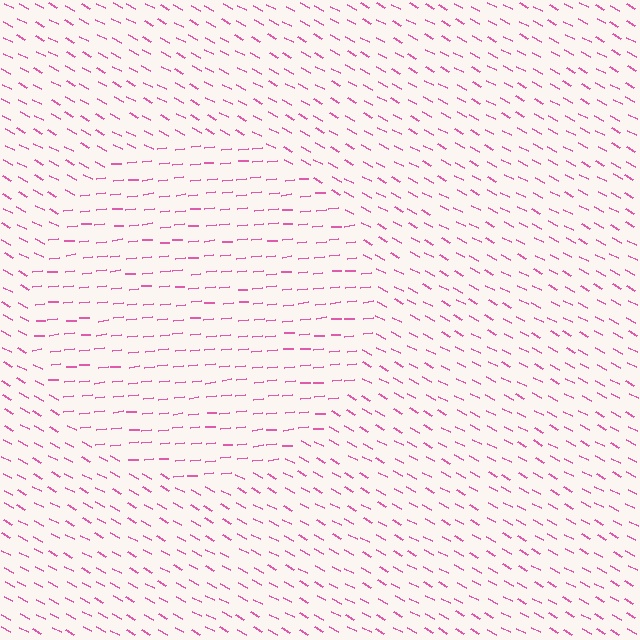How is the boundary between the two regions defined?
The boundary is defined purely by a change in line orientation (approximately 34 degrees difference). All lines are the same color and thickness.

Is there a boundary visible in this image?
Yes, there is a texture boundary formed by a change in line orientation.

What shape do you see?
I see a circle.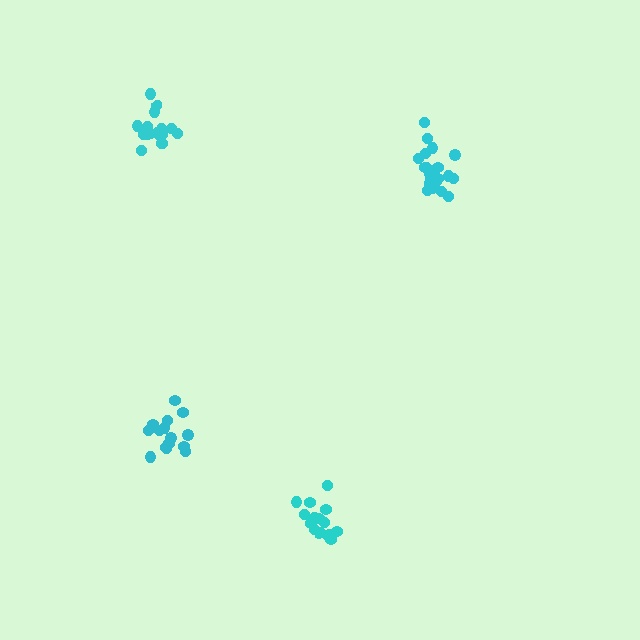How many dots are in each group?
Group 1: 15 dots, Group 2: 20 dots, Group 3: 15 dots, Group 4: 17 dots (67 total).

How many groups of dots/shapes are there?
There are 4 groups.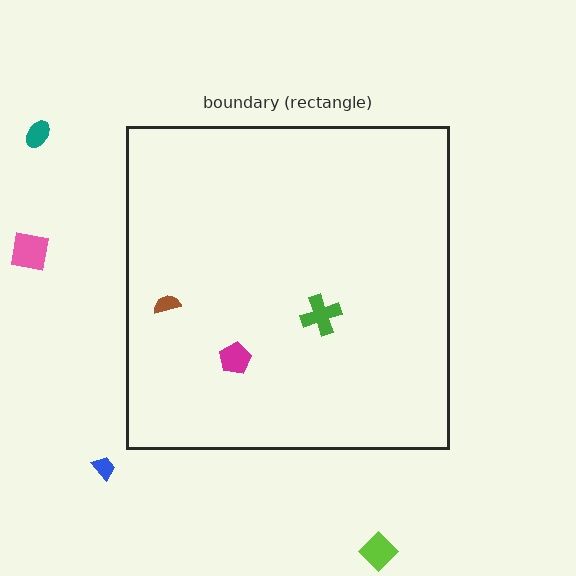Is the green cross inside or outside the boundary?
Inside.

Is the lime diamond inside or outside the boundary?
Outside.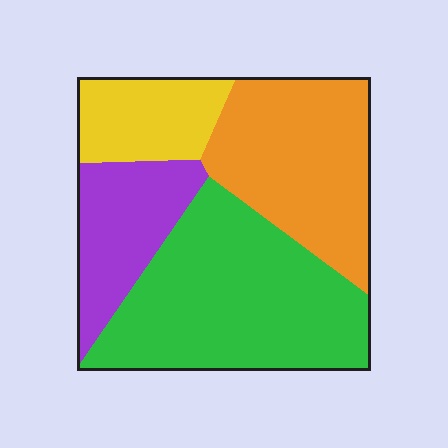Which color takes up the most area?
Green, at roughly 40%.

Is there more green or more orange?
Green.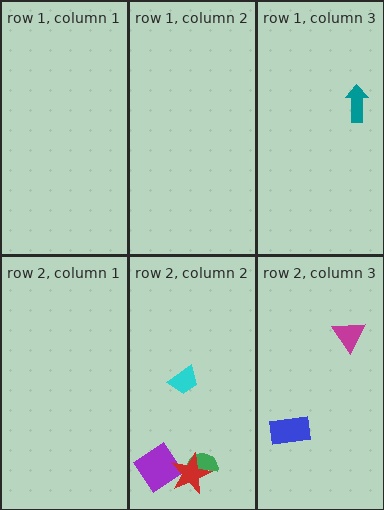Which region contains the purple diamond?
The row 2, column 2 region.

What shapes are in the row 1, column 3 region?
The teal arrow.